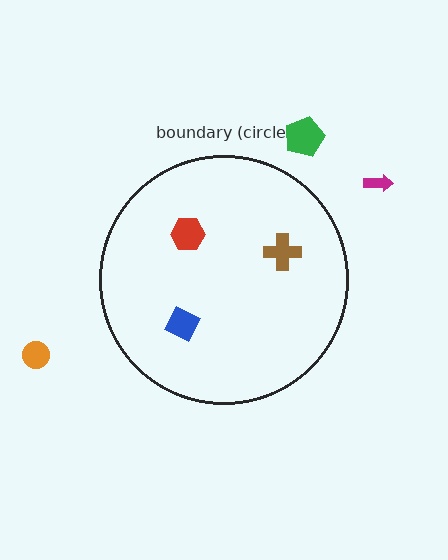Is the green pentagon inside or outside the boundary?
Outside.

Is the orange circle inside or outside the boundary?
Outside.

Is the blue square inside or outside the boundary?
Inside.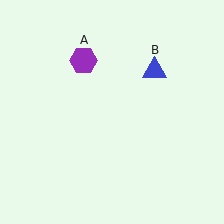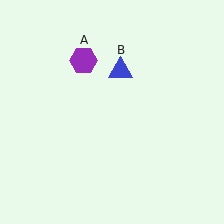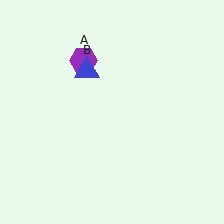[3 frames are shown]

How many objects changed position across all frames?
1 object changed position: blue triangle (object B).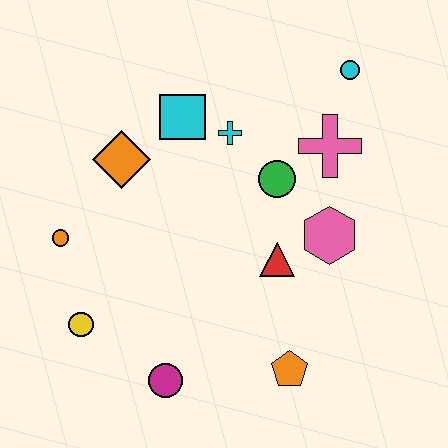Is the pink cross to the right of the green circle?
Yes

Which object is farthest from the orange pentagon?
The cyan circle is farthest from the orange pentagon.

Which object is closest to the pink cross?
The green circle is closest to the pink cross.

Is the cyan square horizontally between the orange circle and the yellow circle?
No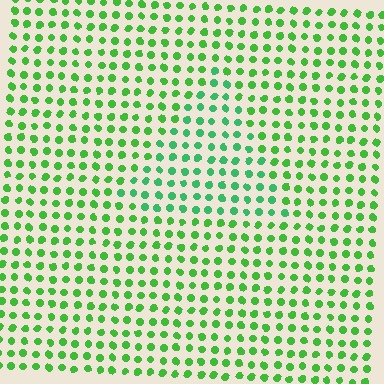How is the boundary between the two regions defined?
The boundary is defined purely by a slight shift in hue (about 25 degrees). Spacing, size, and orientation are identical on both sides.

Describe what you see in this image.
The image is filled with small green elements in a uniform arrangement. A triangle-shaped region is visible where the elements are tinted to a slightly different hue, forming a subtle color boundary.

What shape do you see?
I see a triangle.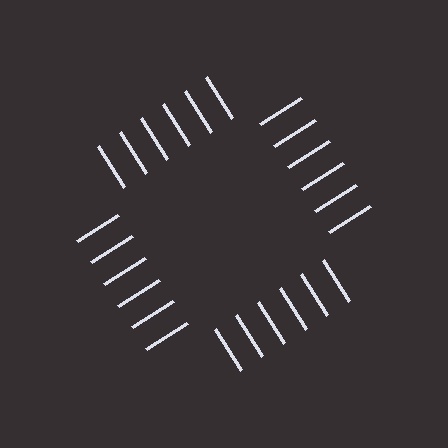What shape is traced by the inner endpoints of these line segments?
An illusory square — the line segments terminate on its edges but no continuous stroke is drawn.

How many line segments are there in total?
24 — 6 along each of the 4 edges.